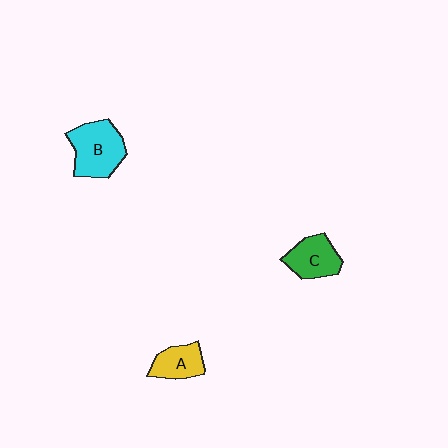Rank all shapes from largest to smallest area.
From largest to smallest: B (cyan), C (green), A (yellow).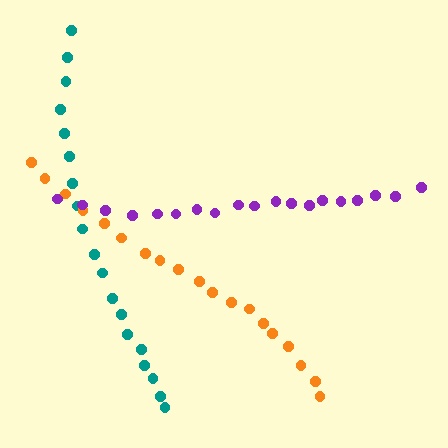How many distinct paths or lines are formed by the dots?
There are 3 distinct paths.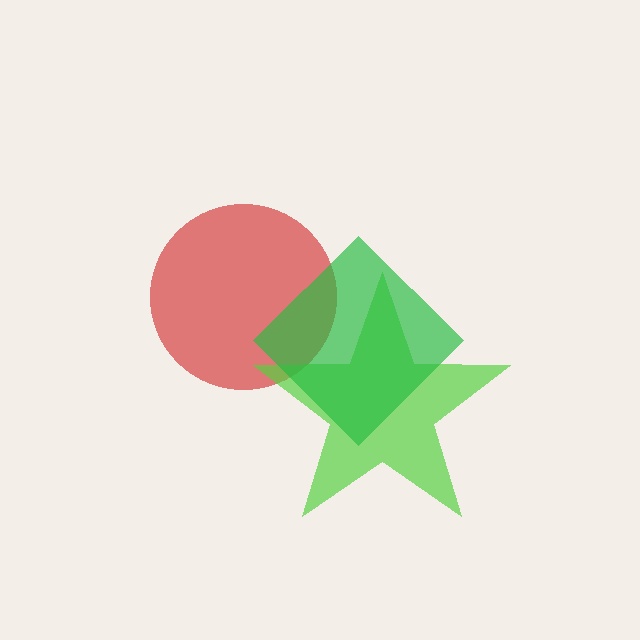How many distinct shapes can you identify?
There are 3 distinct shapes: a red circle, a lime star, a green diamond.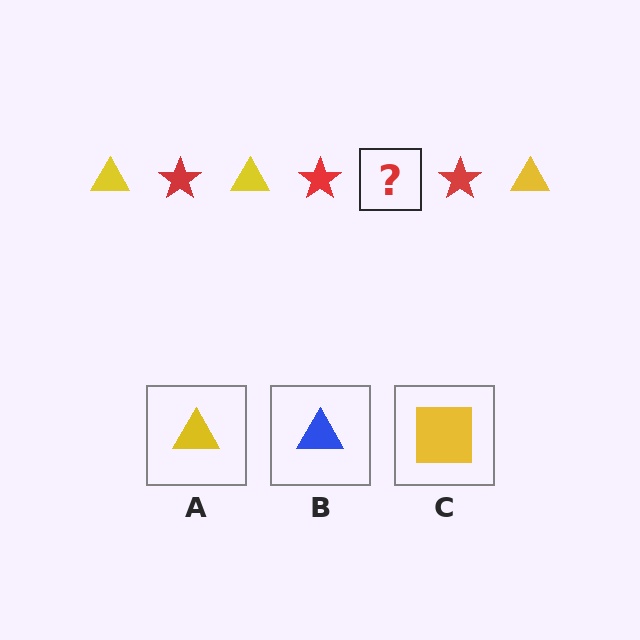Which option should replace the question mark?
Option A.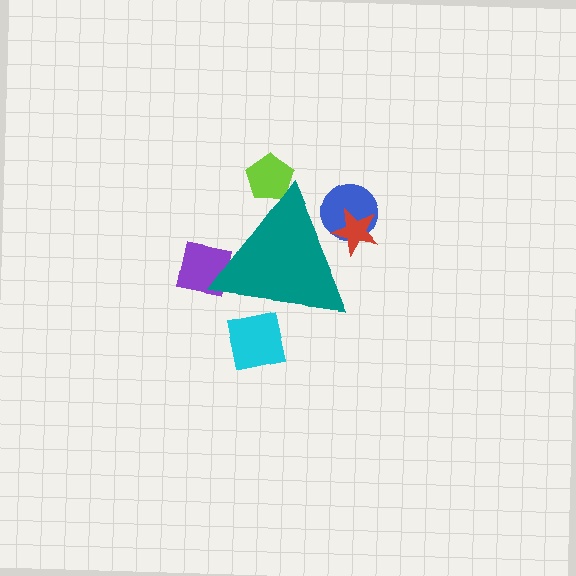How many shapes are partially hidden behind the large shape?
5 shapes are partially hidden.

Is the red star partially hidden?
Yes, the red star is partially hidden behind the teal triangle.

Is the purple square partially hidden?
Yes, the purple square is partially hidden behind the teal triangle.